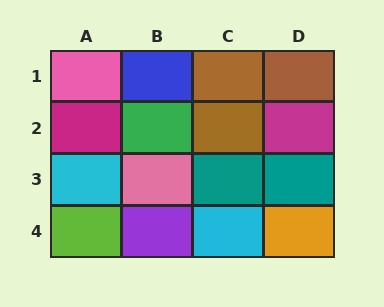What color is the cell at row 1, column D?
Brown.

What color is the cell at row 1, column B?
Blue.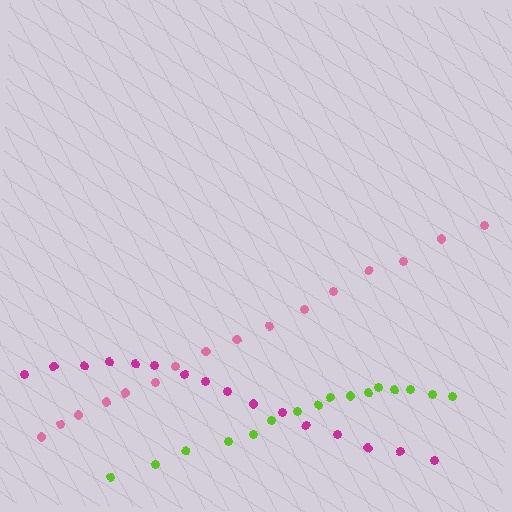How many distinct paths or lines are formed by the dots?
There are 3 distinct paths.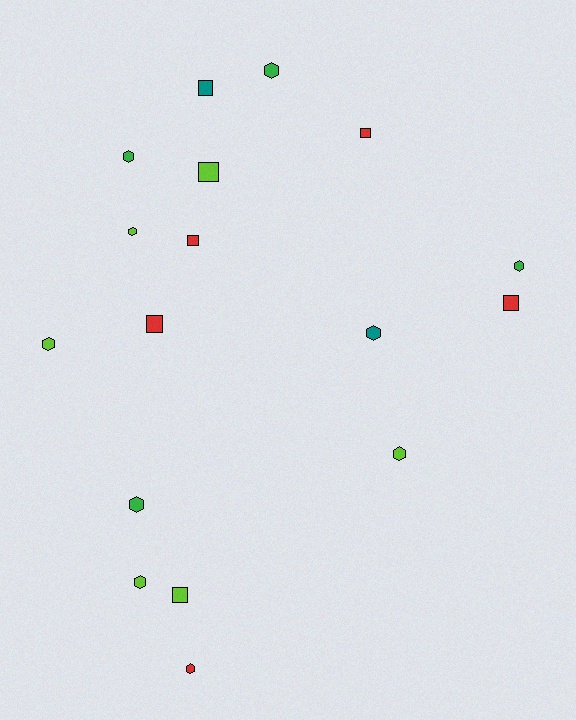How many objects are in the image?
There are 17 objects.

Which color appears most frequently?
Lime, with 6 objects.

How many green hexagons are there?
There are 4 green hexagons.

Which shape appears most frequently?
Hexagon, with 10 objects.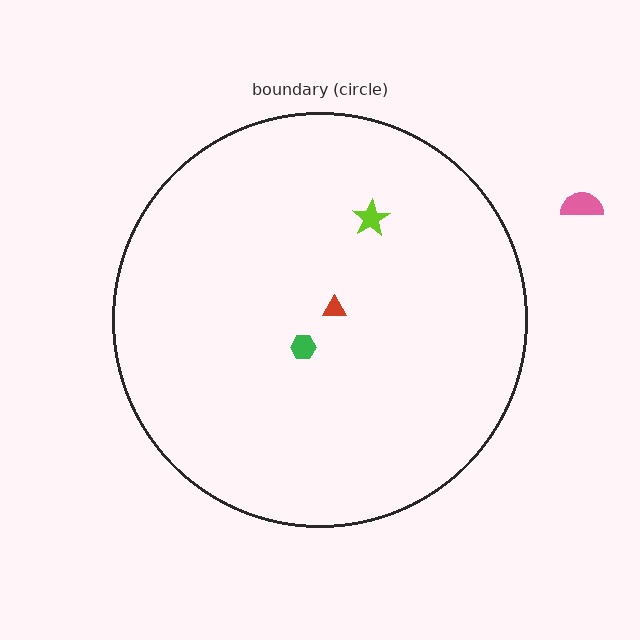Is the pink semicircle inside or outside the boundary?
Outside.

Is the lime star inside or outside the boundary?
Inside.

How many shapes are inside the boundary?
3 inside, 1 outside.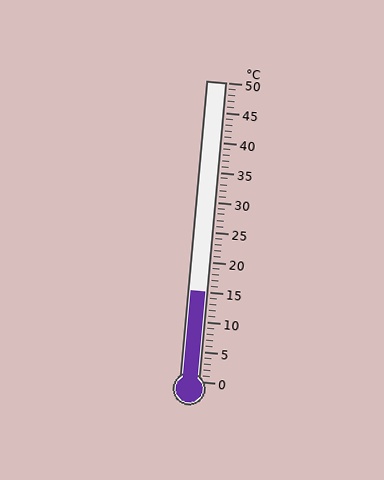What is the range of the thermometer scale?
The thermometer scale ranges from 0°C to 50°C.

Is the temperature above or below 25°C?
The temperature is below 25°C.